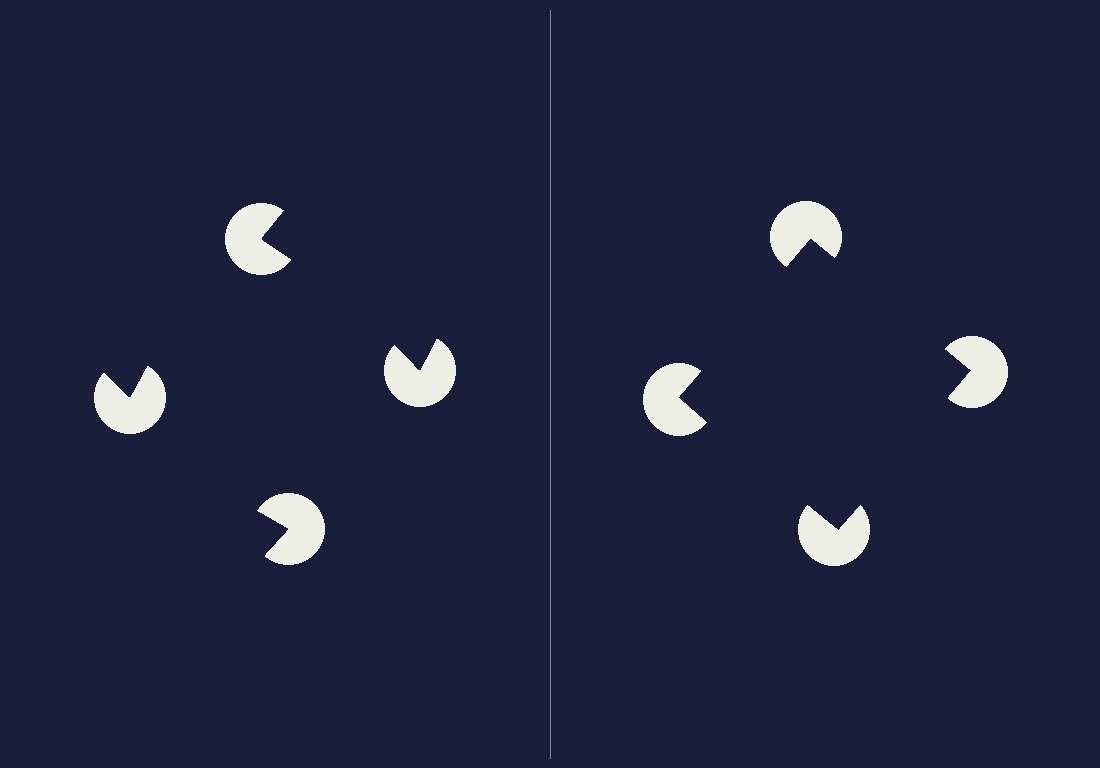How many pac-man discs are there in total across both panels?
8 — 4 on each side.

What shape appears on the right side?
An illusory square.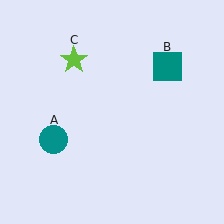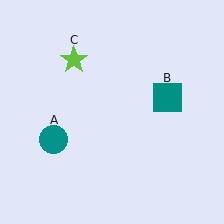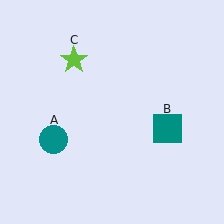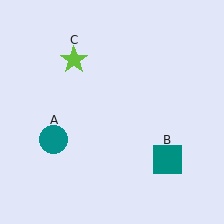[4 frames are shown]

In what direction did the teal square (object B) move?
The teal square (object B) moved down.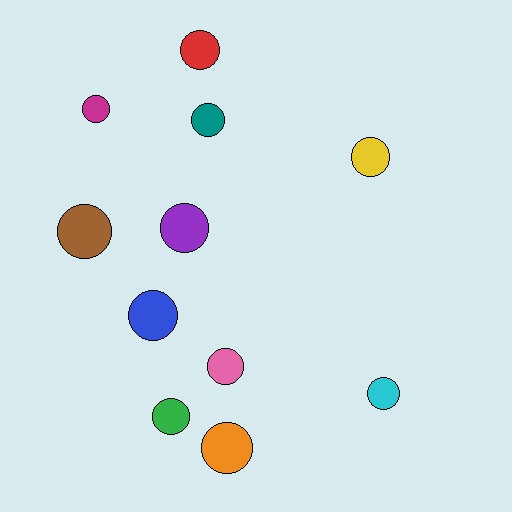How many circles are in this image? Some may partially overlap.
There are 11 circles.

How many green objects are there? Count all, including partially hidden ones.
There is 1 green object.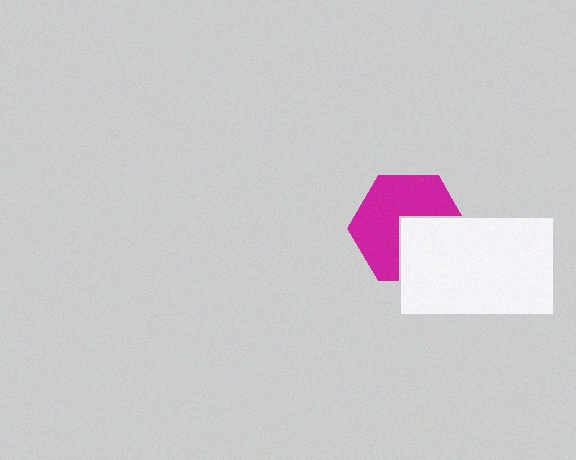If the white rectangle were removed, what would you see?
You would see the complete magenta hexagon.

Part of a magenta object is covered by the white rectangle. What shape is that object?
It is a hexagon.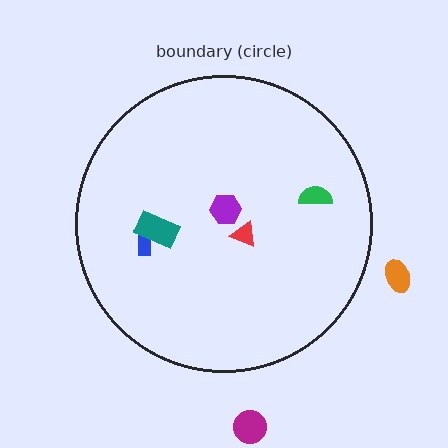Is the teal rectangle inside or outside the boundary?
Inside.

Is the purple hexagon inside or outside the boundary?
Inside.